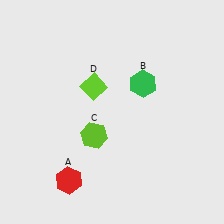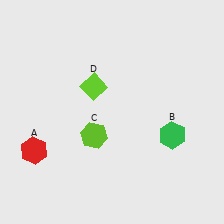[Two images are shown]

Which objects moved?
The objects that moved are: the red hexagon (A), the green hexagon (B).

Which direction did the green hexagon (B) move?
The green hexagon (B) moved down.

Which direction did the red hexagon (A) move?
The red hexagon (A) moved left.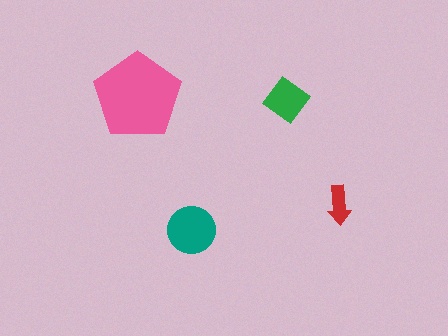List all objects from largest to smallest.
The pink pentagon, the teal circle, the green diamond, the red arrow.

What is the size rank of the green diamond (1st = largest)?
3rd.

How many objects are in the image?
There are 4 objects in the image.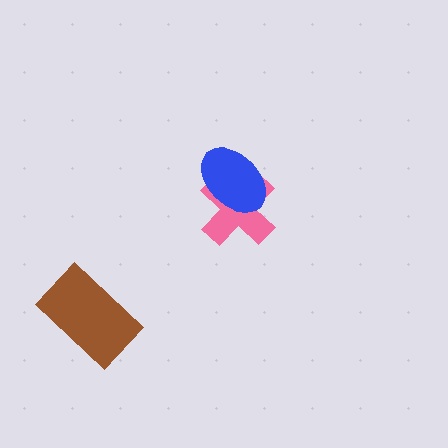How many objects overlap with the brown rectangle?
0 objects overlap with the brown rectangle.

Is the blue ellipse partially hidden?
No, no other shape covers it.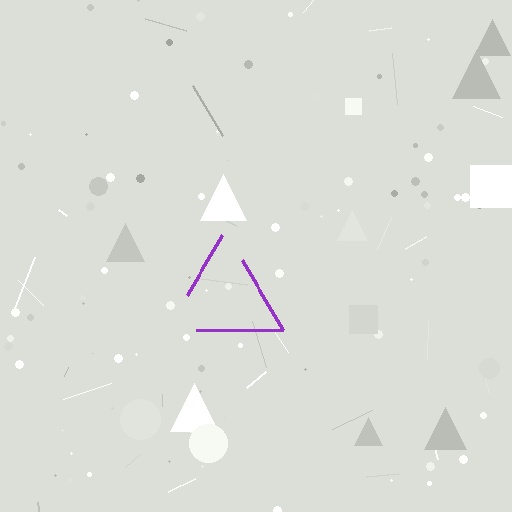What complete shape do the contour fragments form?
The contour fragments form a triangle.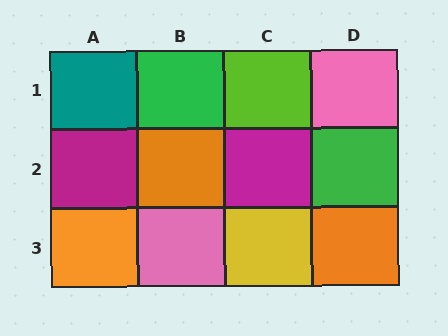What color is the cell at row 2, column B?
Orange.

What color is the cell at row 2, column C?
Magenta.